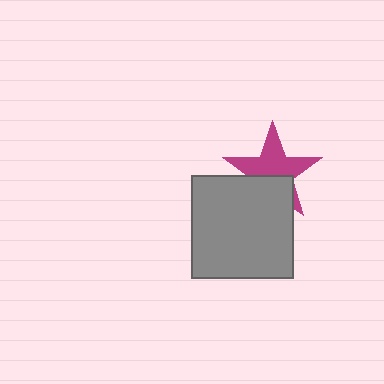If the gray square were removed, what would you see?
You would see the complete magenta star.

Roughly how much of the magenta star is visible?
About half of it is visible (roughly 62%).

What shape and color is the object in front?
The object in front is a gray square.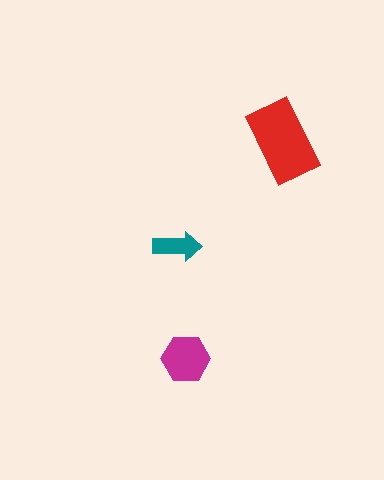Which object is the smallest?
The teal arrow.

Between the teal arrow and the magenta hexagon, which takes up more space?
The magenta hexagon.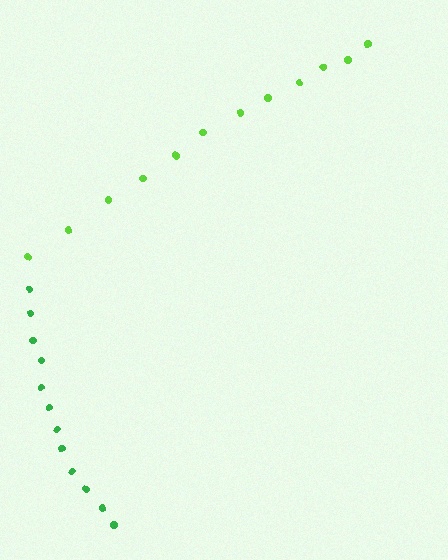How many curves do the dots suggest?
There are 2 distinct paths.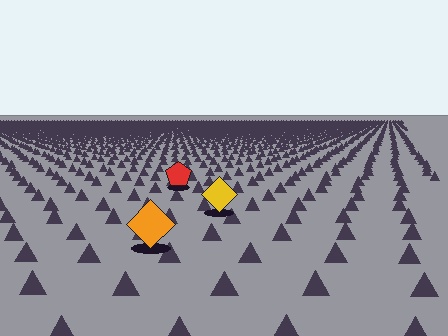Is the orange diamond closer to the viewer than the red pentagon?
Yes. The orange diamond is closer — you can tell from the texture gradient: the ground texture is coarser near it.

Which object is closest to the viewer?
The orange diamond is closest. The texture marks near it are larger and more spread out.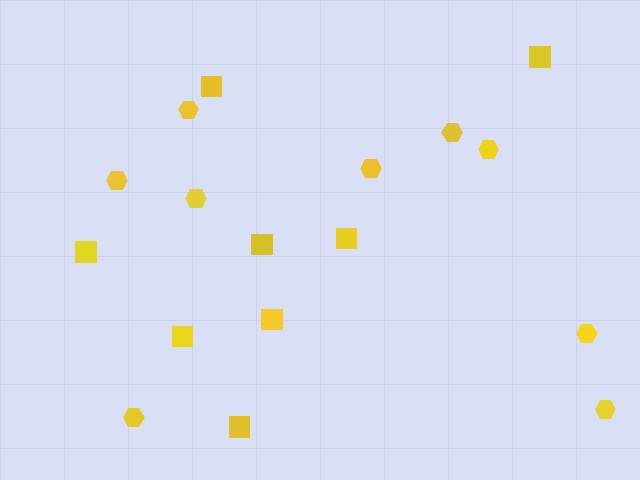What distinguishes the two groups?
There are 2 groups: one group of hexagons (9) and one group of squares (8).